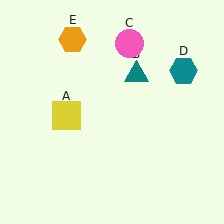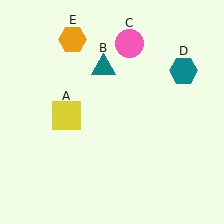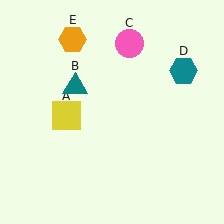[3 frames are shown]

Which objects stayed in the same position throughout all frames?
Yellow square (object A) and pink circle (object C) and teal hexagon (object D) and orange hexagon (object E) remained stationary.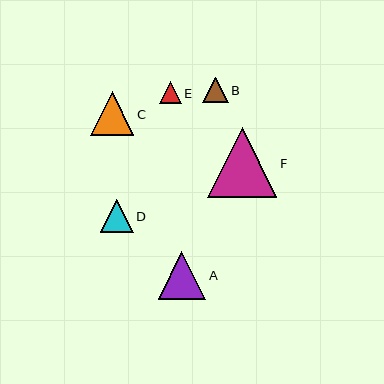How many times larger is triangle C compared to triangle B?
Triangle C is approximately 1.7 times the size of triangle B.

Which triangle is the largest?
Triangle F is the largest with a size of approximately 69 pixels.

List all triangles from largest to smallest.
From largest to smallest: F, A, C, D, B, E.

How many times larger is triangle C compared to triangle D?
Triangle C is approximately 1.3 times the size of triangle D.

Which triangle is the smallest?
Triangle E is the smallest with a size of approximately 22 pixels.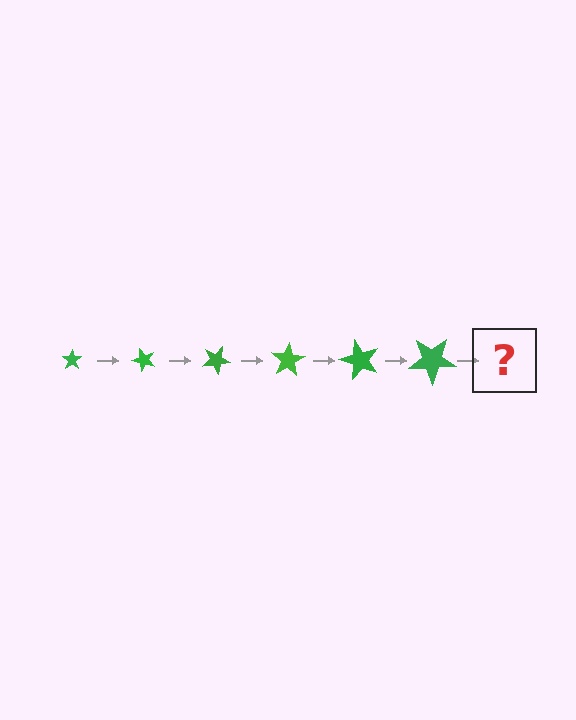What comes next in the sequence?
The next element should be a star, larger than the previous one and rotated 300 degrees from the start.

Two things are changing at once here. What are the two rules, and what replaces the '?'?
The two rules are that the star grows larger each step and it rotates 50 degrees each step. The '?' should be a star, larger than the previous one and rotated 300 degrees from the start.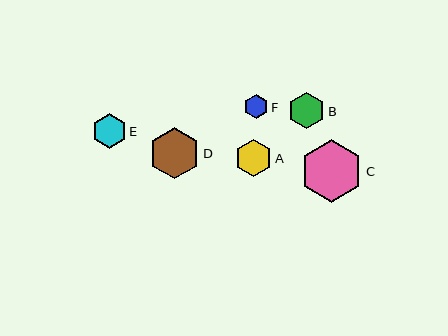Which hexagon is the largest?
Hexagon C is the largest with a size of approximately 63 pixels.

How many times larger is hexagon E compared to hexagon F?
Hexagon E is approximately 1.4 times the size of hexagon F.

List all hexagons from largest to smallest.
From largest to smallest: C, D, A, B, E, F.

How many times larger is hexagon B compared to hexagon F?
Hexagon B is approximately 1.5 times the size of hexagon F.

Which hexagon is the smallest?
Hexagon F is the smallest with a size of approximately 24 pixels.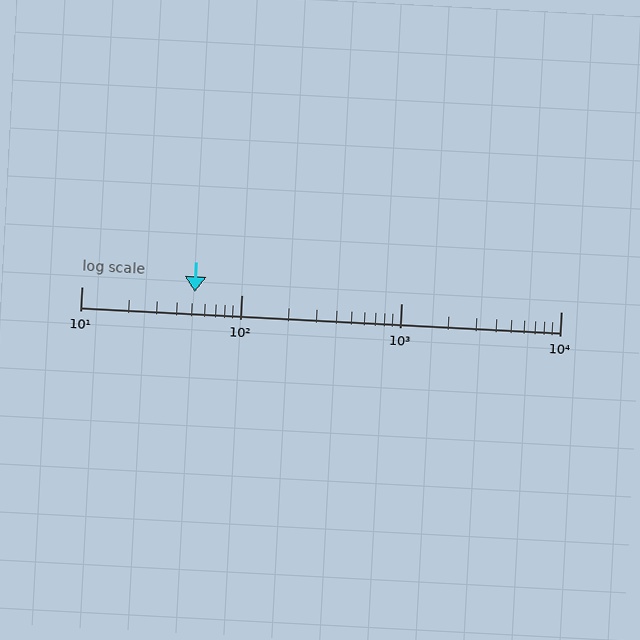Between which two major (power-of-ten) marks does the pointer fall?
The pointer is between 10 and 100.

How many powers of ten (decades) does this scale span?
The scale spans 3 decades, from 10 to 10000.